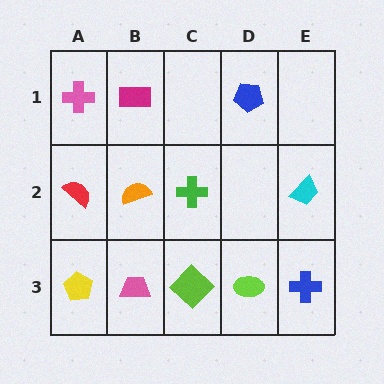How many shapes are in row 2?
4 shapes.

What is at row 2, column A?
A red semicircle.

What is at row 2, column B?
An orange semicircle.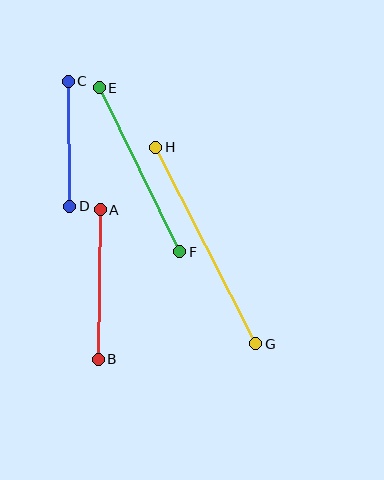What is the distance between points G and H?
The distance is approximately 221 pixels.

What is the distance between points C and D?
The distance is approximately 125 pixels.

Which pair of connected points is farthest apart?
Points G and H are farthest apart.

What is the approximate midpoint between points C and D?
The midpoint is at approximately (69, 144) pixels.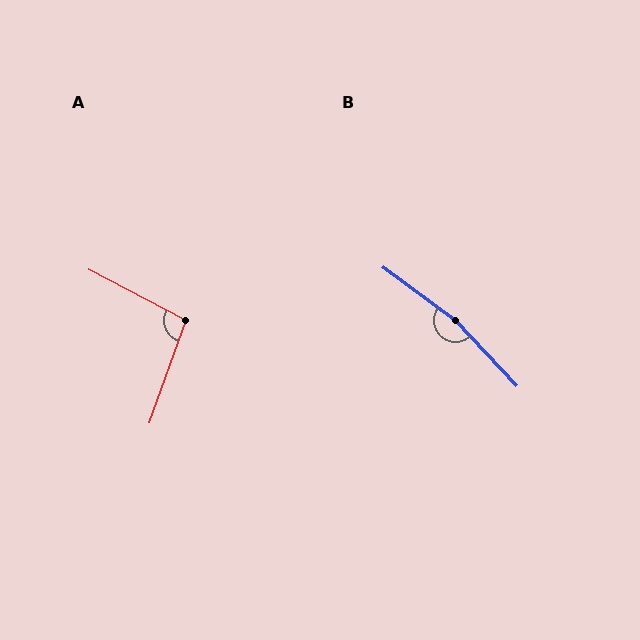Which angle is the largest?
B, at approximately 169 degrees.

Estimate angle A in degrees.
Approximately 98 degrees.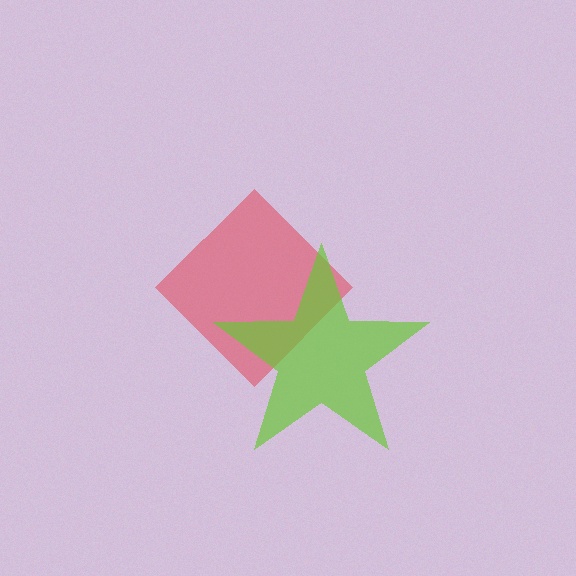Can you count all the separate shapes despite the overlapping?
Yes, there are 2 separate shapes.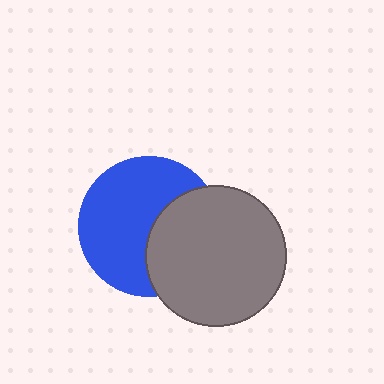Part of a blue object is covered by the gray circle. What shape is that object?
It is a circle.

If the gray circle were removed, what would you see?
You would see the complete blue circle.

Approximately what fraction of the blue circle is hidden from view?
Roughly 37% of the blue circle is hidden behind the gray circle.